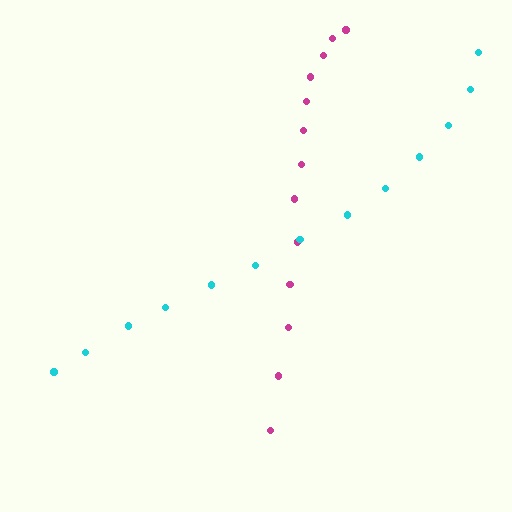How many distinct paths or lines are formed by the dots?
There are 2 distinct paths.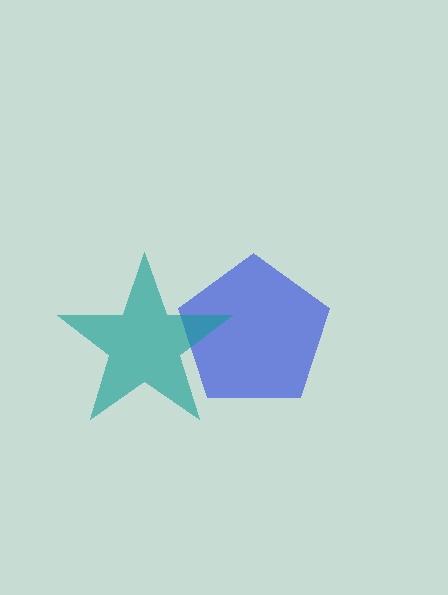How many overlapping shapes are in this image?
There are 2 overlapping shapes in the image.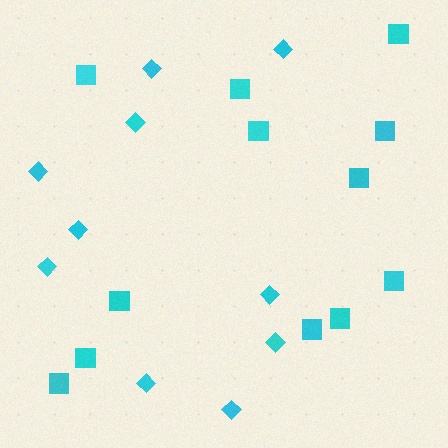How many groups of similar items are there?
There are 2 groups: one group of diamonds (10) and one group of squares (12).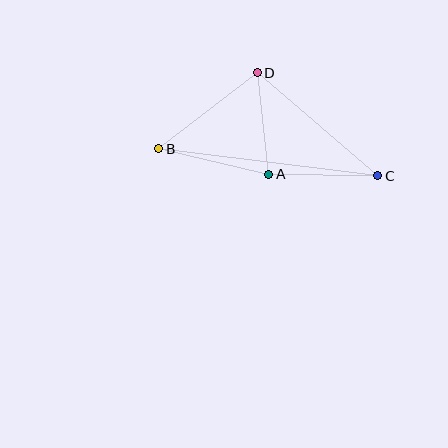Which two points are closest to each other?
Points A and D are closest to each other.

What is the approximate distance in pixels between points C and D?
The distance between C and D is approximately 159 pixels.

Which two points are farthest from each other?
Points B and C are farthest from each other.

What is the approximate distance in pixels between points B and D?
The distance between B and D is approximately 124 pixels.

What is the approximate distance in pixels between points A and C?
The distance between A and C is approximately 109 pixels.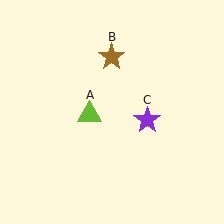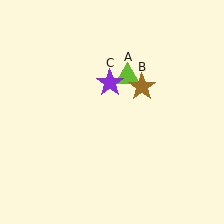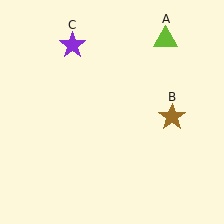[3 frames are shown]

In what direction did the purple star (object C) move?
The purple star (object C) moved up and to the left.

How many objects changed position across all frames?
3 objects changed position: lime triangle (object A), brown star (object B), purple star (object C).